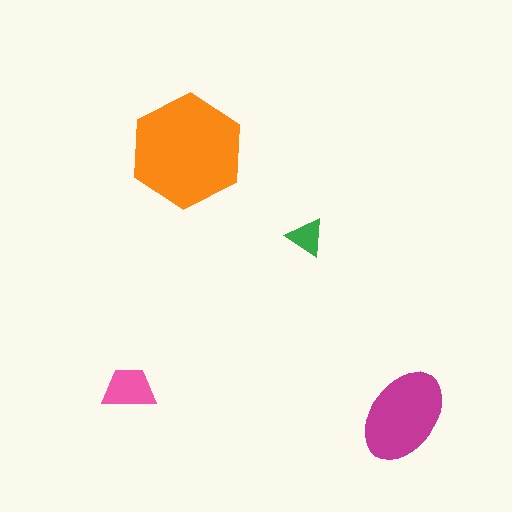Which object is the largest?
The orange hexagon.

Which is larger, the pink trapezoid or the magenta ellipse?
The magenta ellipse.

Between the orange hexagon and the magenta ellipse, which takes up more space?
The orange hexagon.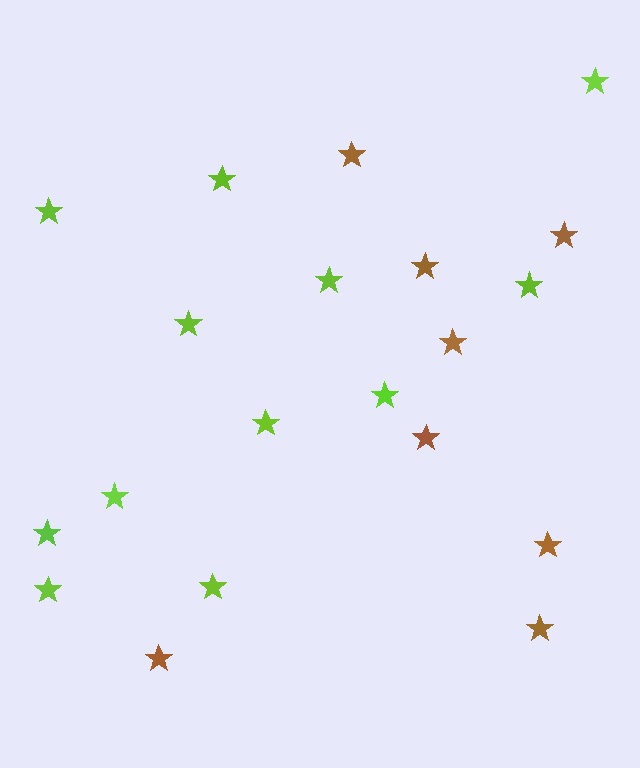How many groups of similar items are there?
There are 2 groups: one group of lime stars (12) and one group of brown stars (8).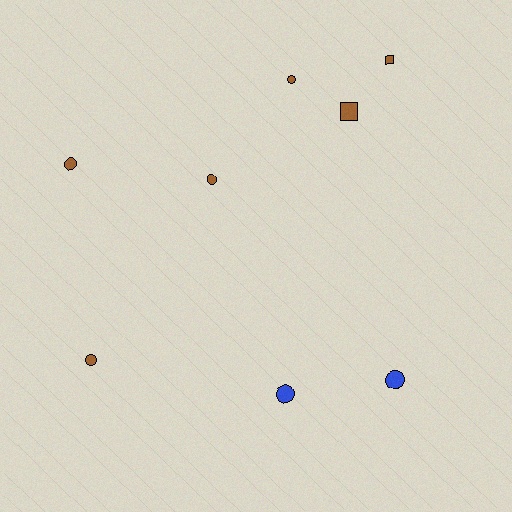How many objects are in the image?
There are 8 objects.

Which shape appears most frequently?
Circle, with 6 objects.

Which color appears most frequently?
Brown, with 6 objects.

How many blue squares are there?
There are no blue squares.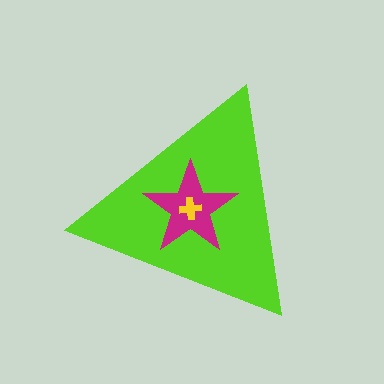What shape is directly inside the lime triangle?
The magenta star.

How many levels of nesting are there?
3.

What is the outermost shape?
The lime triangle.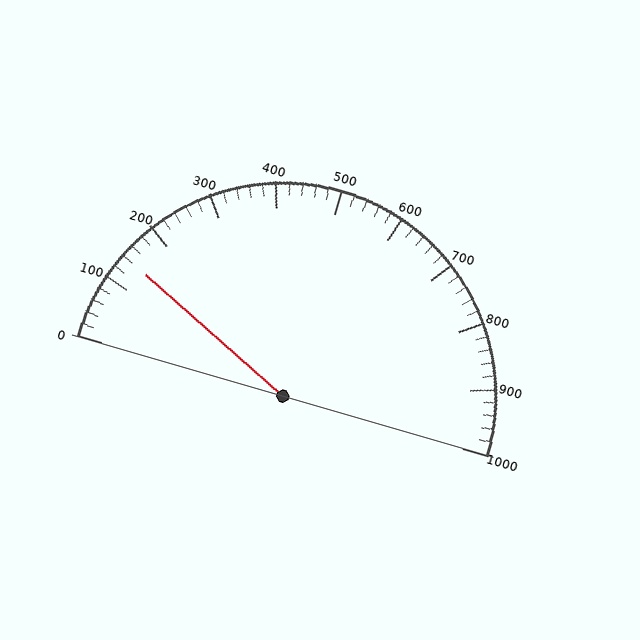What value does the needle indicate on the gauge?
The needle indicates approximately 140.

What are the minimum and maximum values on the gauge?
The gauge ranges from 0 to 1000.